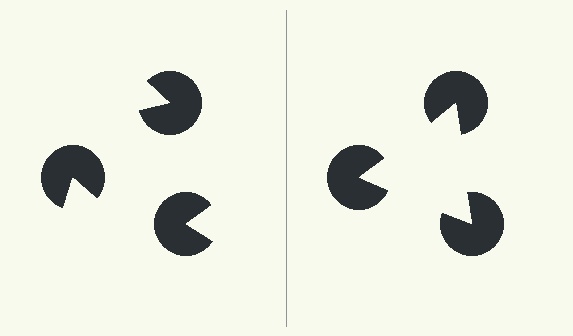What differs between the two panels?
The pac-man discs are positioned identically on both sides; only the wedge orientations differ. On the right they align to a triangle; on the left they are misaligned.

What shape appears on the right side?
An illusory triangle.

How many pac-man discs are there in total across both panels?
6 — 3 on each side.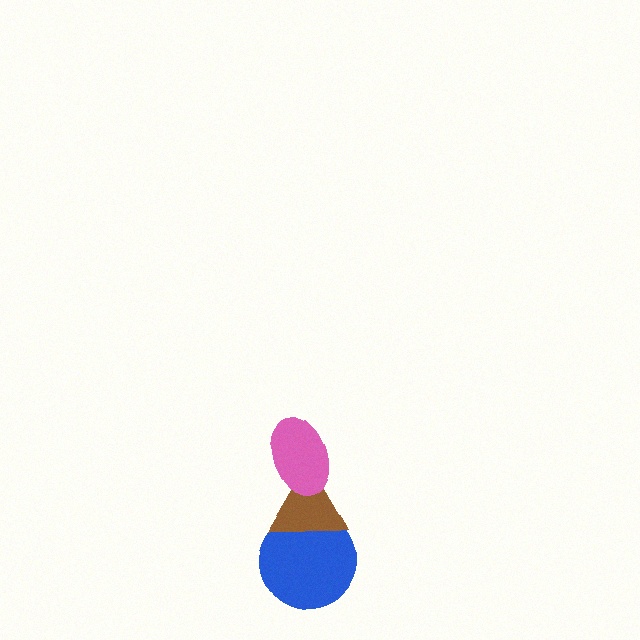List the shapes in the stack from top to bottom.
From top to bottom: the pink ellipse, the brown triangle, the blue circle.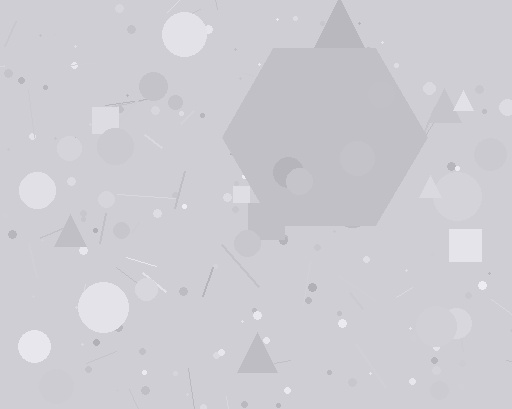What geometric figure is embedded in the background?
A hexagon is embedded in the background.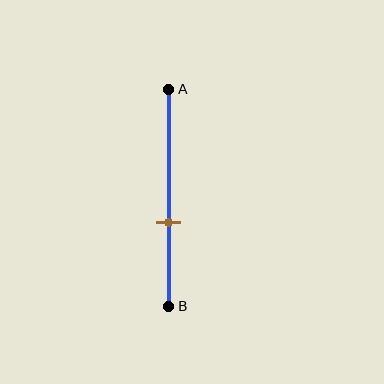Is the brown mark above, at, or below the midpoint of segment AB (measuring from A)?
The brown mark is below the midpoint of segment AB.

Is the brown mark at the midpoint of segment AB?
No, the mark is at about 60% from A, not at the 50% midpoint.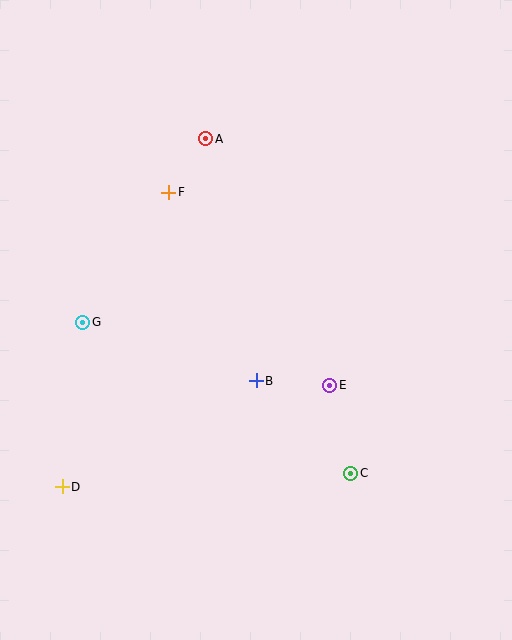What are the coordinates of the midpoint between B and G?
The midpoint between B and G is at (169, 352).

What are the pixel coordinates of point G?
Point G is at (83, 322).